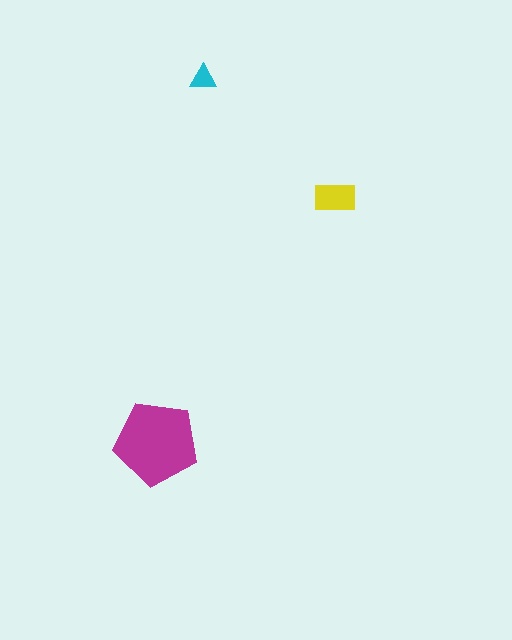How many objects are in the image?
There are 3 objects in the image.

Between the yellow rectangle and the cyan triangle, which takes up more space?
The yellow rectangle.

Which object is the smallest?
The cyan triangle.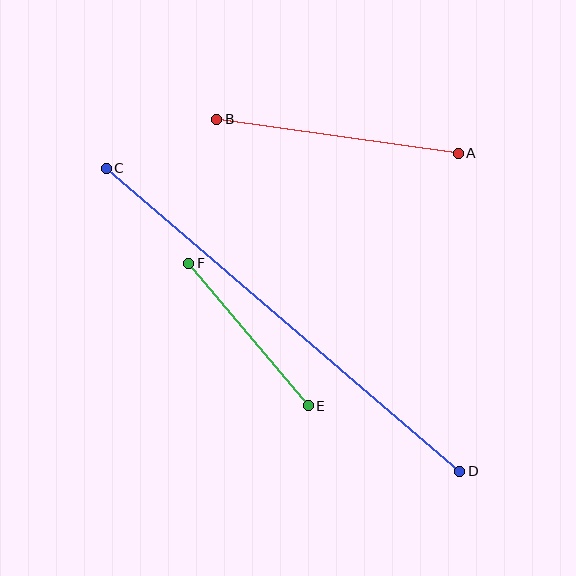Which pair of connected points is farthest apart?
Points C and D are farthest apart.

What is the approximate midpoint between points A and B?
The midpoint is at approximately (337, 136) pixels.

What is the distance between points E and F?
The distance is approximately 186 pixels.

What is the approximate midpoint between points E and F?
The midpoint is at approximately (248, 334) pixels.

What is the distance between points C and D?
The distance is approximately 466 pixels.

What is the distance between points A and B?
The distance is approximately 244 pixels.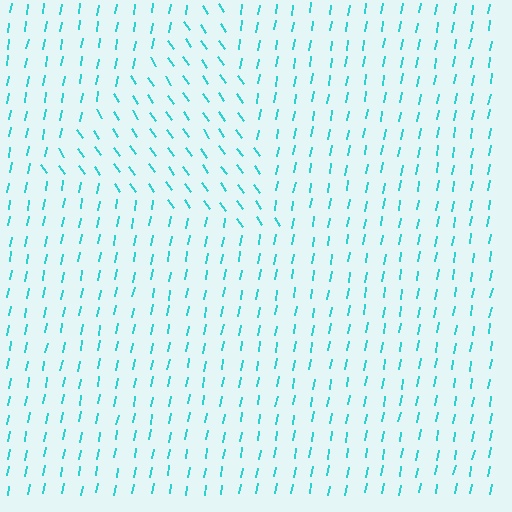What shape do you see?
I see a triangle.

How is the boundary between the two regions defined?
The boundary is defined purely by a change in line orientation (approximately 45 degrees difference). All lines are the same color and thickness.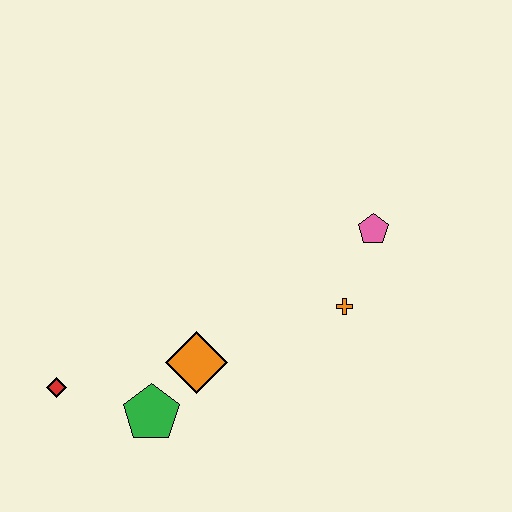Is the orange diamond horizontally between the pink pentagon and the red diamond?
Yes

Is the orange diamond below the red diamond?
No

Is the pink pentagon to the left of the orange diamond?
No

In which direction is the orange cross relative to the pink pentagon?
The orange cross is below the pink pentagon.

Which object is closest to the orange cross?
The pink pentagon is closest to the orange cross.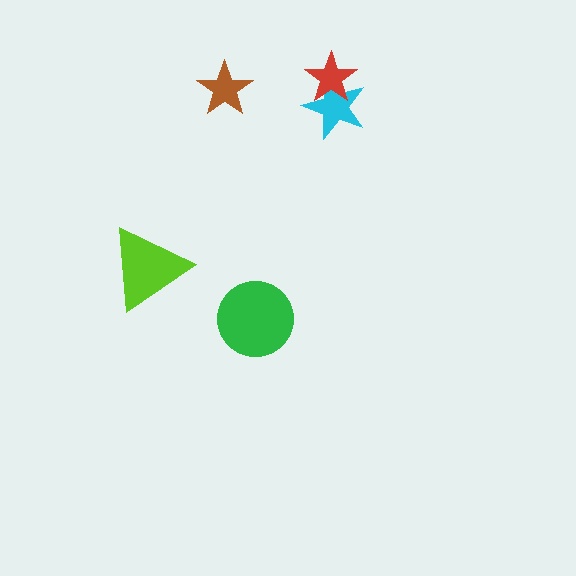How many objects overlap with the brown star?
0 objects overlap with the brown star.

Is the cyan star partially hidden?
Yes, it is partially covered by another shape.